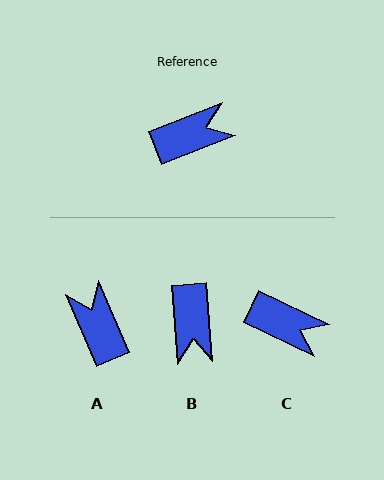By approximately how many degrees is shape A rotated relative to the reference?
Approximately 92 degrees counter-clockwise.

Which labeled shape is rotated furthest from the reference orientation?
B, about 107 degrees away.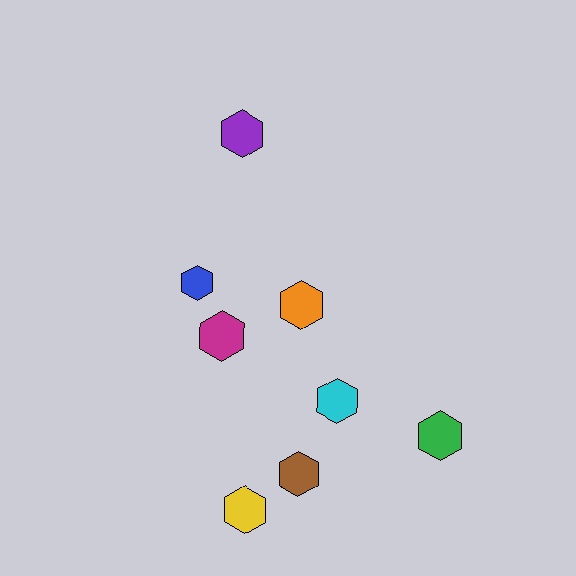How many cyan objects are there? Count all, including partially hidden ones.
There is 1 cyan object.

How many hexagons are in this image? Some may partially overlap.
There are 8 hexagons.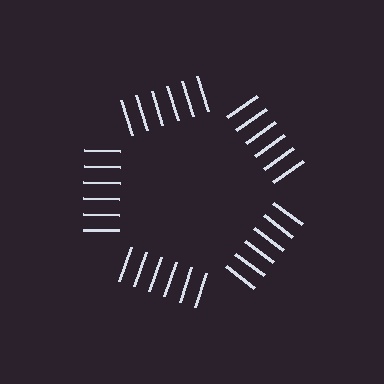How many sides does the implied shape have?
5 sides — the line-ends trace a pentagon.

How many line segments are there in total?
30 — 6 along each of the 5 edges.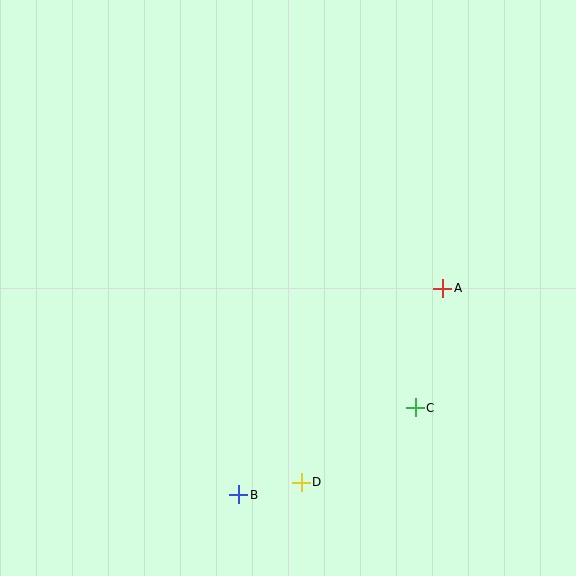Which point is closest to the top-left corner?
Point A is closest to the top-left corner.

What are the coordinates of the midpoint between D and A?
The midpoint between D and A is at (372, 385).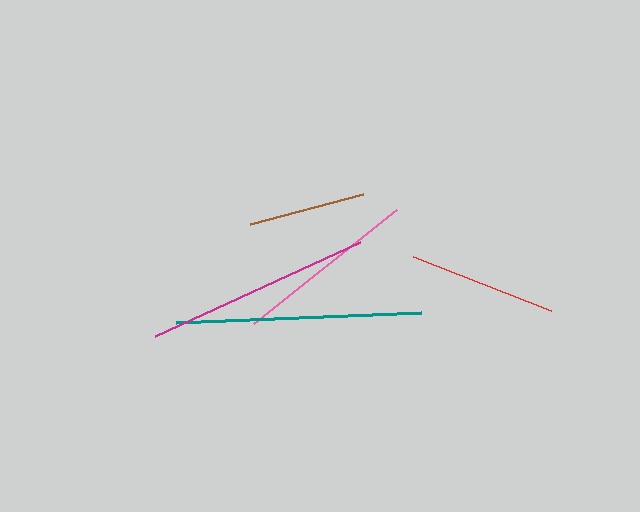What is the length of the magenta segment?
The magenta segment is approximately 225 pixels long.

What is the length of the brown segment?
The brown segment is approximately 117 pixels long.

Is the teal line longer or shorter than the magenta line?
The teal line is longer than the magenta line.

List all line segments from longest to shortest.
From longest to shortest: teal, magenta, pink, red, brown.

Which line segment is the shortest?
The brown line is the shortest at approximately 117 pixels.